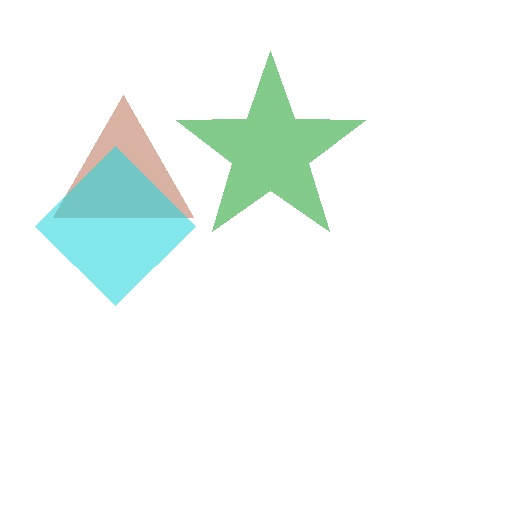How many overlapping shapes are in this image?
There are 3 overlapping shapes in the image.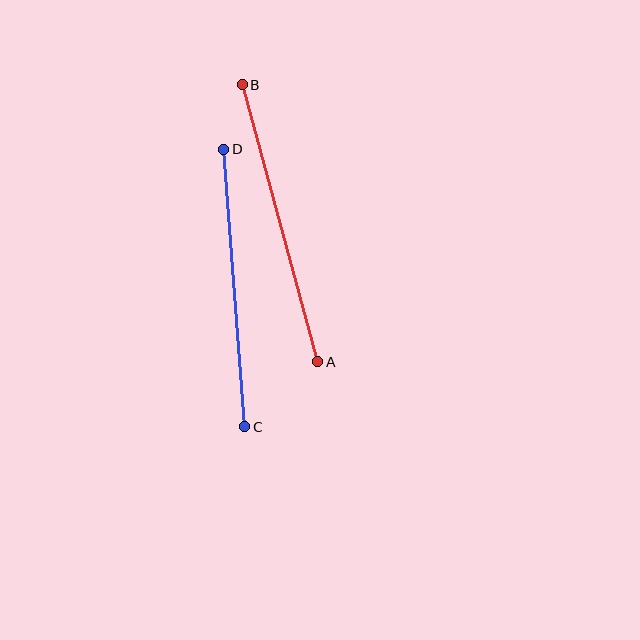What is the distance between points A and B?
The distance is approximately 287 pixels.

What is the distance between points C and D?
The distance is approximately 278 pixels.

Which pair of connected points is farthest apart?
Points A and B are farthest apart.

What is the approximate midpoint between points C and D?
The midpoint is at approximately (234, 288) pixels.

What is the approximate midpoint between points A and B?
The midpoint is at approximately (280, 223) pixels.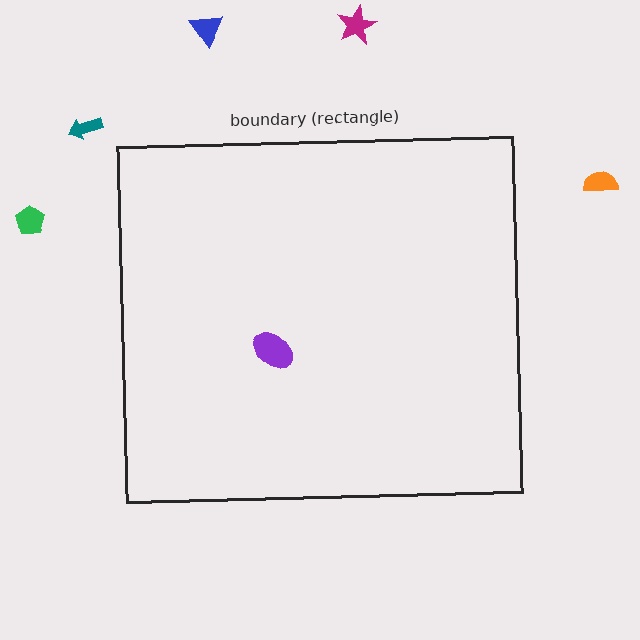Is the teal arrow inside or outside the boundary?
Outside.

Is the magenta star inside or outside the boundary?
Outside.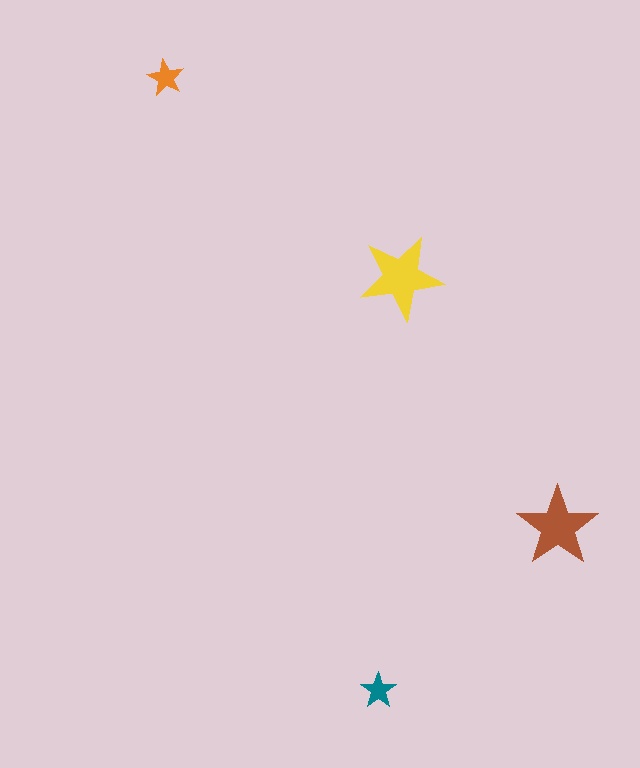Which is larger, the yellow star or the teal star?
The yellow one.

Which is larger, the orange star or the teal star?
The orange one.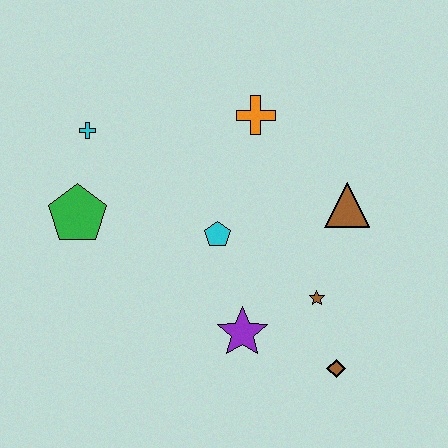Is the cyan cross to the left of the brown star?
Yes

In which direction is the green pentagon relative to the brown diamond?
The green pentagon is to the left of the brown diamond.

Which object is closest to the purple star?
The brown star is closest to the purple star.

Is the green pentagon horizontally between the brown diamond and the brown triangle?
No